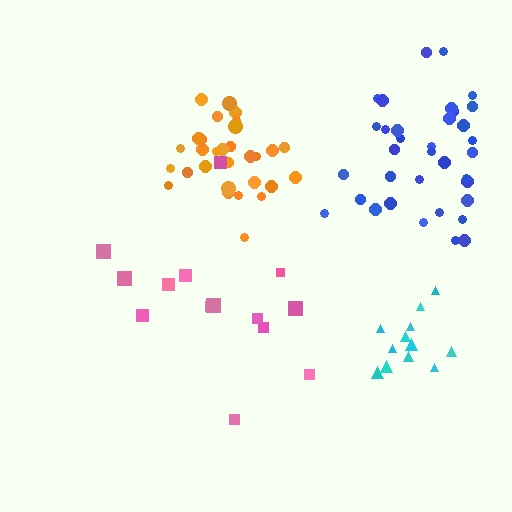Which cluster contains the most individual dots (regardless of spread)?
Blue (35).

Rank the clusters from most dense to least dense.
orange, cyan, blue, pink.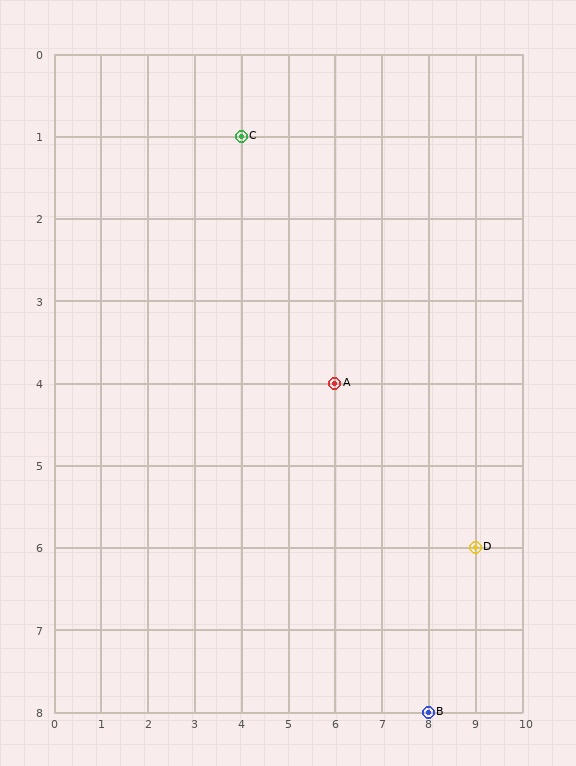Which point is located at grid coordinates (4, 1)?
Point C is at (4, 1).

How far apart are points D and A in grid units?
Points D and A are 3 columns and 2 rows apart (about 3.6 grid units diagonally).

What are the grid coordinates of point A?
Point A is at grid coordinates (6, 4).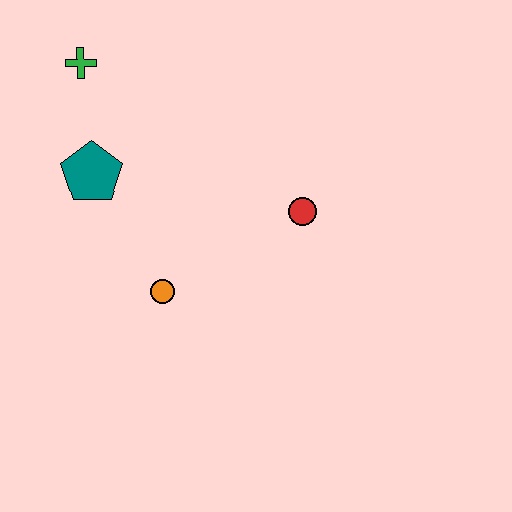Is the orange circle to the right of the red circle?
No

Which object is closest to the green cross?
The teal pentagon is closest to the green cross.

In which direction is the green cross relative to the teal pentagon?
The green cross is above the teal pentagon.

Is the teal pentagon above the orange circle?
Yes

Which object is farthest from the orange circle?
The green cross is farthest from the orange circle.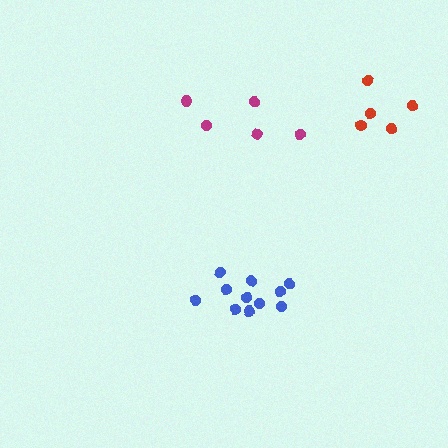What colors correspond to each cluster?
The clusters are colored: red, magenta, blue.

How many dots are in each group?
Group 1: 5 dots, Group 2: 5 dots, Group 3: 11 dots (21 total).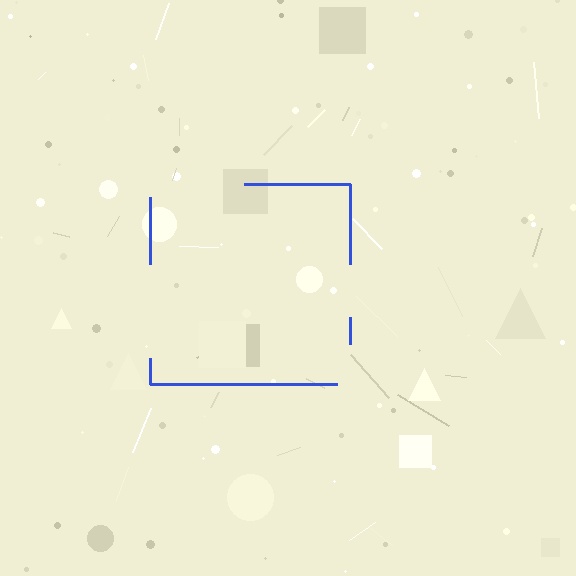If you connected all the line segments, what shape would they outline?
They would outline a square.